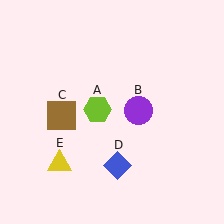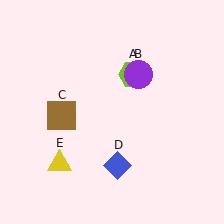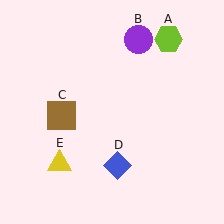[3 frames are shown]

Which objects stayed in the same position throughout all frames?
Brown square (object C) and blue diamond (object D) and yellow triangle (object E) remained stationary.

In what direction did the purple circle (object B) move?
The purple circle (object B) moved up.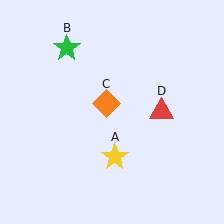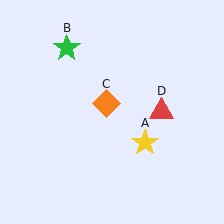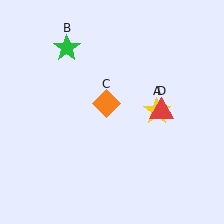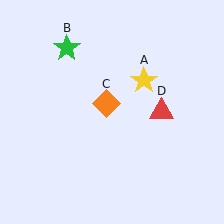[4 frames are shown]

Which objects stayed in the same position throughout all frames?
Green star (object B) and orange diamond (object C) and red triangle (object D) remained stationary.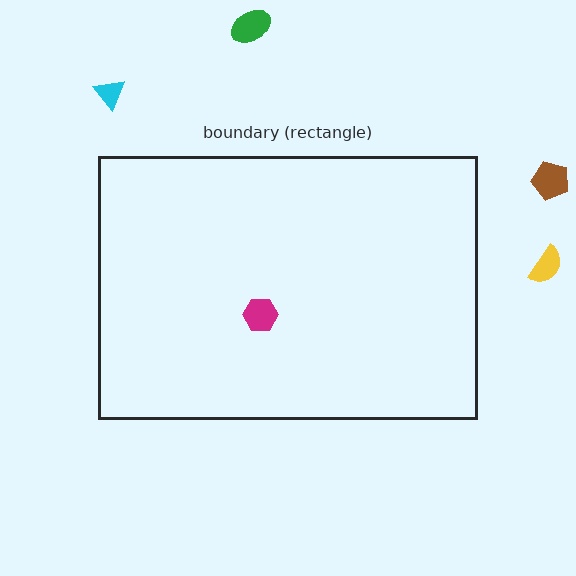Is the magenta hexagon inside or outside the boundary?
Inside.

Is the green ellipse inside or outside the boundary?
Outside.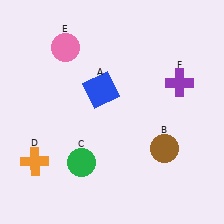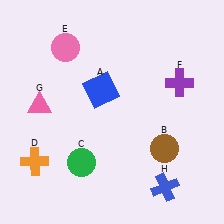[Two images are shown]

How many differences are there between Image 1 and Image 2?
There are 2 differences between the two images.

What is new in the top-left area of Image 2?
A pink triangle (G) was added in the top-left area of Image 2.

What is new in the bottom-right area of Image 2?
A blue cross (H) was added in the bottom-right area of Image 2.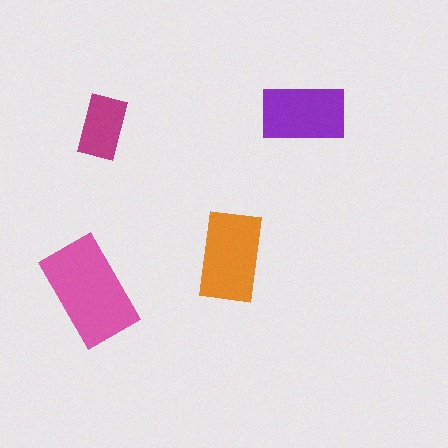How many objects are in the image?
There are 4 objects in the image.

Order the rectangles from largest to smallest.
the pink one, the orange one, the purple one, the magenta one.